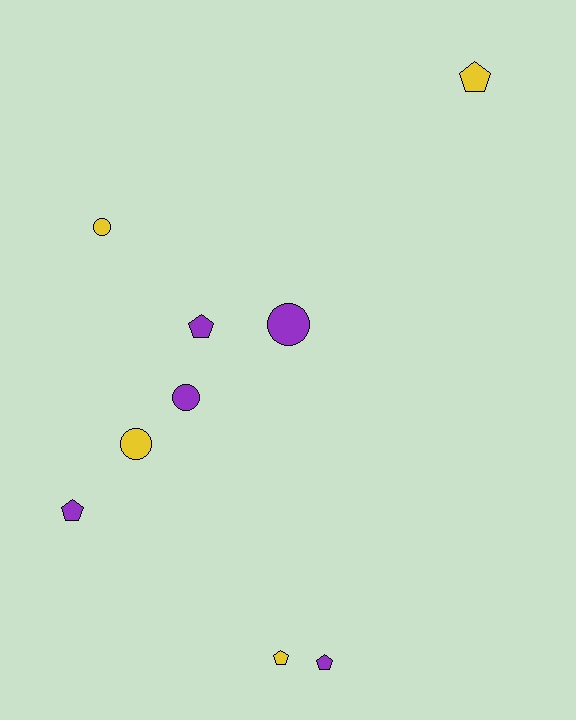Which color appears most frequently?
Purple, with 5 objects.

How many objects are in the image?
There are 9 objects.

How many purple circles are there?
There are 2 purple circles.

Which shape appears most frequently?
Pentagon, with 5 objects.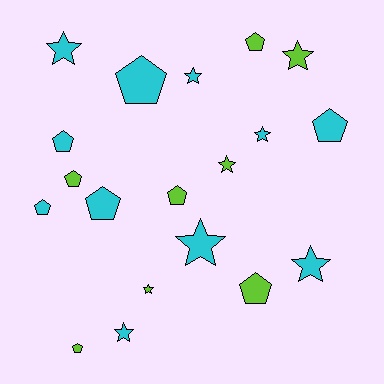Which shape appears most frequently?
Pentagon, with 10 objects.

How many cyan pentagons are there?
There are 5 cyan pentagons.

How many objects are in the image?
There are 19 objects.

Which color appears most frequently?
Cyan, with 11 objects.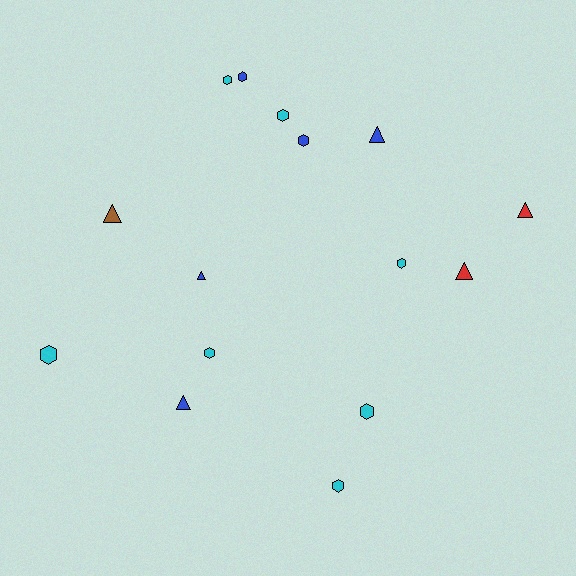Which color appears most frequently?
Cyan, with 7 objects.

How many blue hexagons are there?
There are 2 blue hexagons.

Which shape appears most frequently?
Hexagon, with 9 objects.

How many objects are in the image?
There are 15 objects.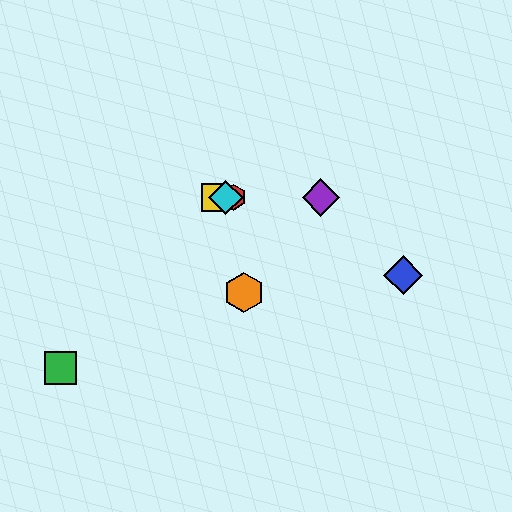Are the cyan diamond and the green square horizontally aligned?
No, the cyan diamond is at y≈197 and the green square is at y≈368.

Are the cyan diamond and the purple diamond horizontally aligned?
Yes, both are at y≈197.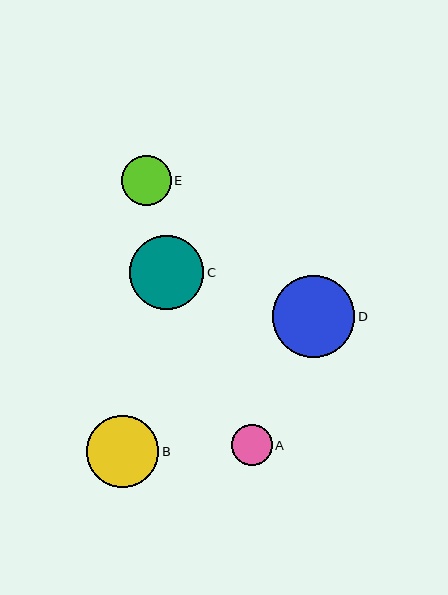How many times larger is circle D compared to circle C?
Circle D is approximately 1.1 times the size of circle C.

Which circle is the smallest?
Circle A is the smallest with a size of approximately 40 pixels.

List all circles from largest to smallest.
From largest to smallest: D, C, B, E, A.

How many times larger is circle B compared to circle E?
Circle B is approximately 1.4 times the size of circle E.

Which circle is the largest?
Circle D is the largest with a size of approximately 82 pixels.